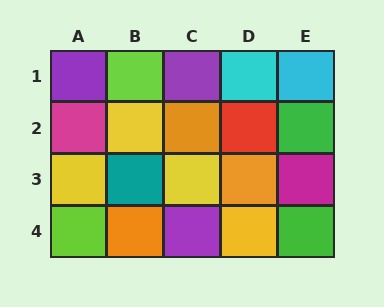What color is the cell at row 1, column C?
Purple.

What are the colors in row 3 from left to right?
Yellow, teal, yellow, orange, magenta.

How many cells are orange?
3 cells are orange.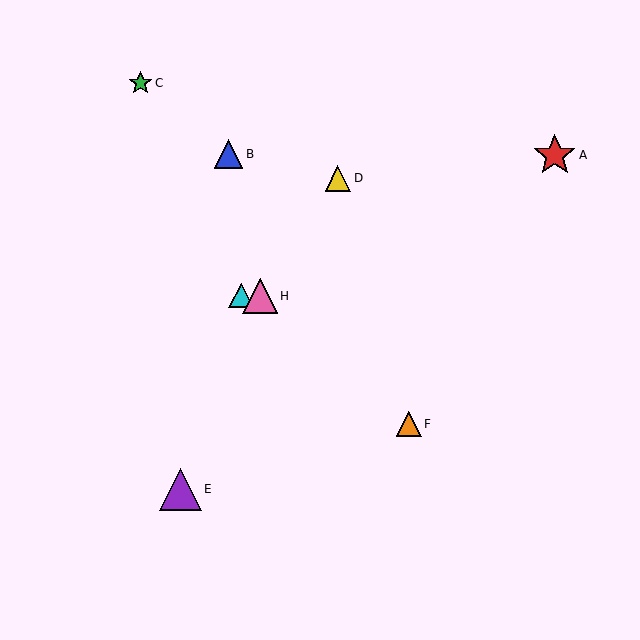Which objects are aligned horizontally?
Objects G, H are aligned horizontally.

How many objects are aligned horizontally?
2 objects (G, H) are aligned horizontally.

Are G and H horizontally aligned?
Yes, both are at y≈296.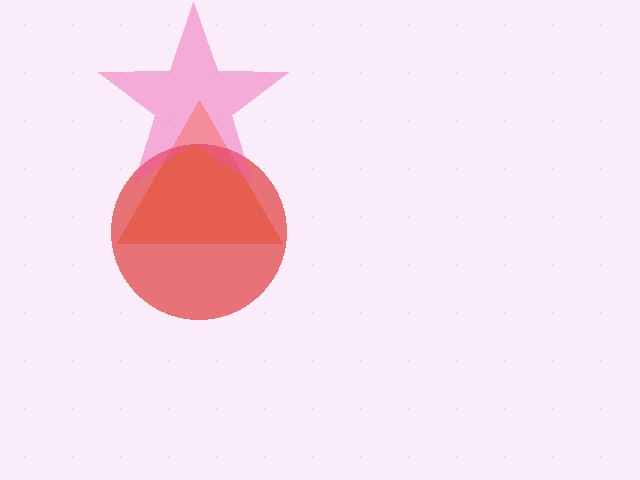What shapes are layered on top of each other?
The layered shapes are: an orange triangle, a red circle, a pink star.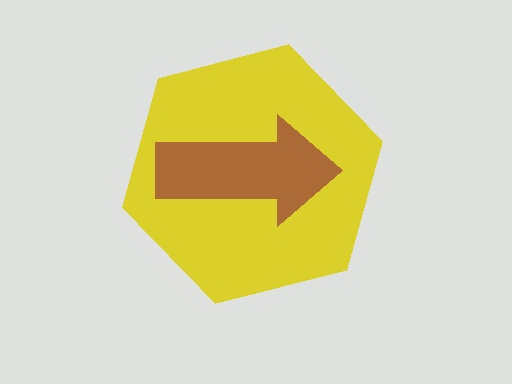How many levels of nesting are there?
2.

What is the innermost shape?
The brown arrow.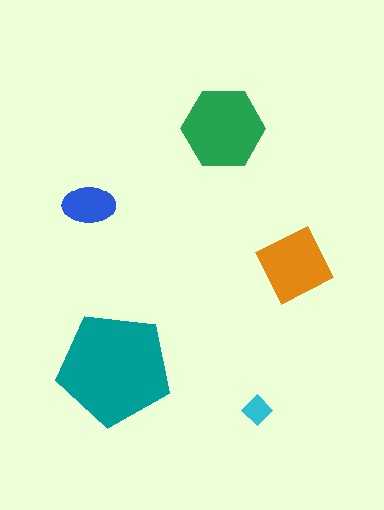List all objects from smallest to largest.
The cyan diamond, the blue ellipse, the orange square, the green hexagon, the teal pentagon.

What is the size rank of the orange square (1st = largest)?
3rd.